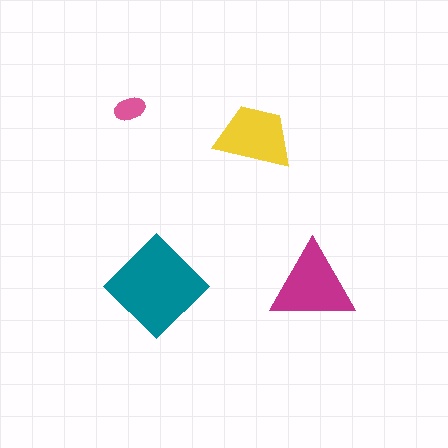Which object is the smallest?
The pink ellipse.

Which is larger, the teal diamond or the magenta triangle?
The teal diamond.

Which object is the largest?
The teal diamond.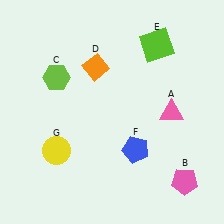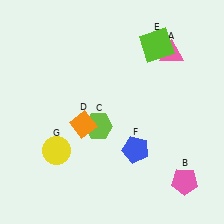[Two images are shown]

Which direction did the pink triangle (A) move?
The pink triangle (A) moved up.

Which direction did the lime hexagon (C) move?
The lime hexagon (C) moved down.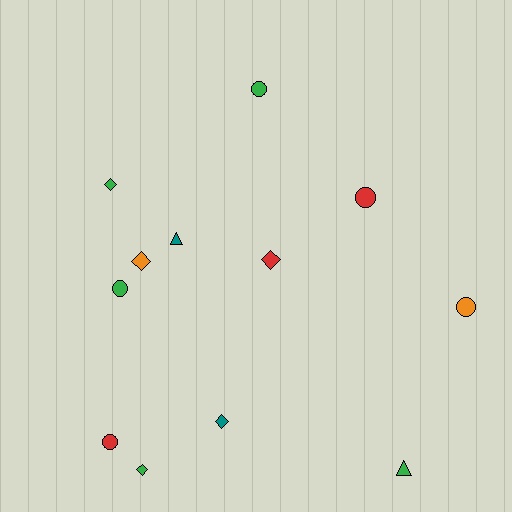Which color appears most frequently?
Green, with 5 objects.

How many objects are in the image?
There are 12 objects.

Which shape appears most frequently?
Diamond, with 5 objects.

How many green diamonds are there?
There are 2 green diamonds.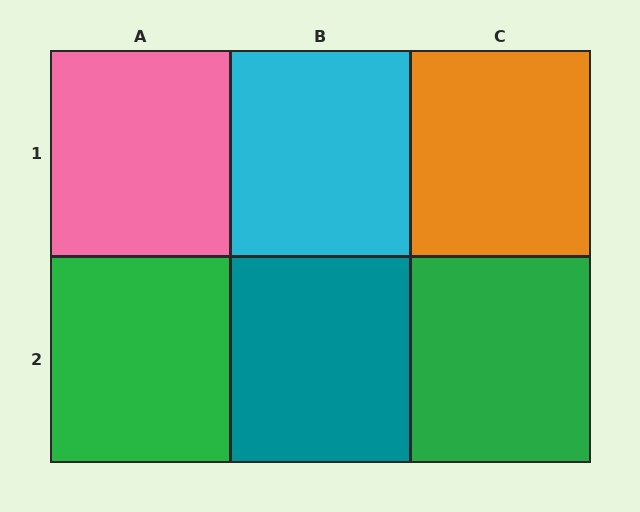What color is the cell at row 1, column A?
Pink.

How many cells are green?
2 cells are green.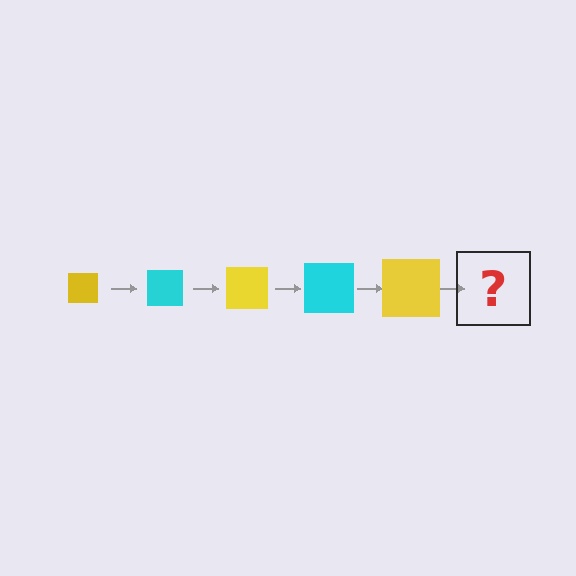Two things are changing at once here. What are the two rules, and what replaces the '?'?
The two rules are that the square grows larger each step and the color cycles through yellow and cyan. The '?' should be a cyan square, larger than the previous one.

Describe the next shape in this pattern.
It should be a cyan square, larger than the previous one.